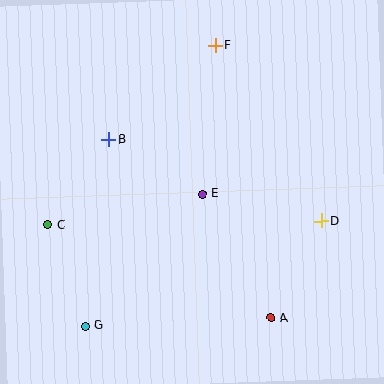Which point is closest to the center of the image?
Point E at (202, 194) is closest to the center.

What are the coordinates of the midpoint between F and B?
The midpoint between F and B is at (162, 92).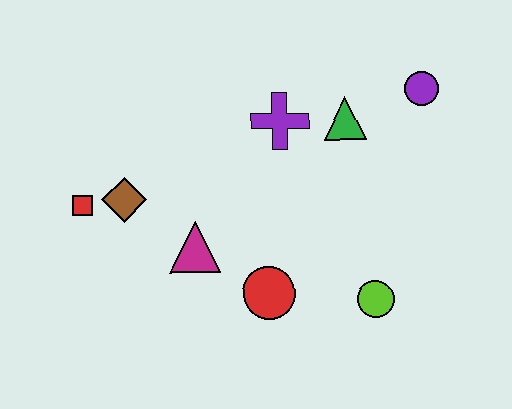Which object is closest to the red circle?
The magenta triangle is closest to the red circle.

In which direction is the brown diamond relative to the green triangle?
The brown diamond is to the left of the green triangle.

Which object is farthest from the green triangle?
The red square is farthest from the green triangle.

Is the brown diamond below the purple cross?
Yes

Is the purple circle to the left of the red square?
No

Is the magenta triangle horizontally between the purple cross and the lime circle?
No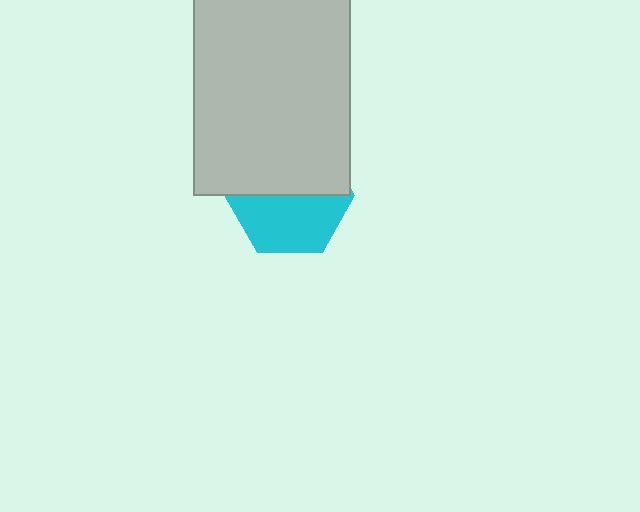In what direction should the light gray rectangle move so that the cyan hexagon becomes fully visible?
The light gray rectangle should move up. That is the shortest direction to clear the overlap and leave the cyan hexagon fully visible.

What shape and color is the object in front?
The object in front is a light gray rectangle.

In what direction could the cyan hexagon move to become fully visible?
The cyan hexagon could move down. That would shift it out from behind the light gray rectangle entirely.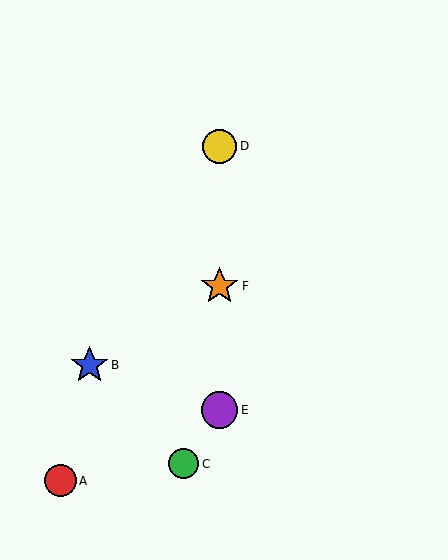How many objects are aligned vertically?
3 objects (D, E, F) are aligned vertically.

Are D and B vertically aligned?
No, D is at x≈220 and B is at x≈90.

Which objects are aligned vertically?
Objects D, E, F are aligned vertically.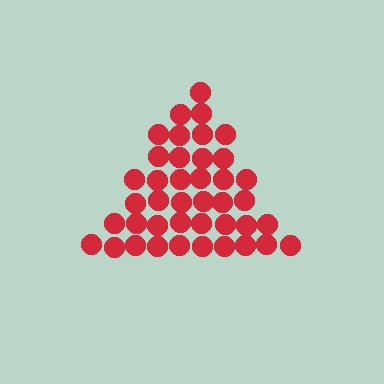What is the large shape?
The large shape is a triangle.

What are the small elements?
The small elements are circles.